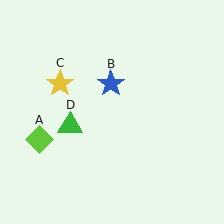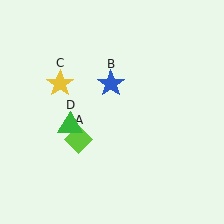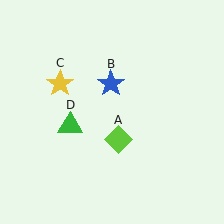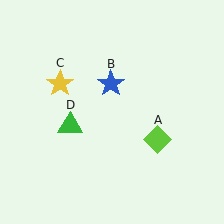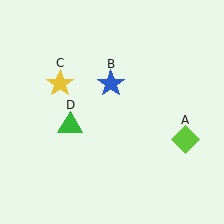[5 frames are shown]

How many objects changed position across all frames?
1 object changed position: lime diamond (object A).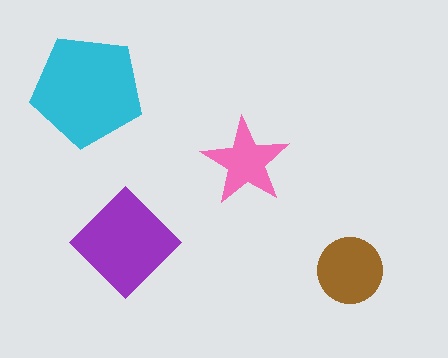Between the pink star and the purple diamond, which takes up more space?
The purple diamond.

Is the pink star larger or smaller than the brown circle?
Smaller.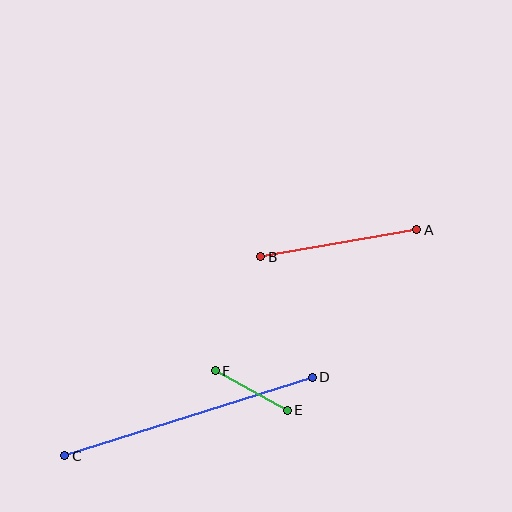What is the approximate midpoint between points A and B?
The midpoint is at approximately (339, 243) pixels.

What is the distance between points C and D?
The distance is approximately 260 pixels.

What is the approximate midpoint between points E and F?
The midpoint is at approximately (251, 391) pixels.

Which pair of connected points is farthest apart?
Points C and D are farthest apart.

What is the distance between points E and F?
The distance is approximately 82 pixels.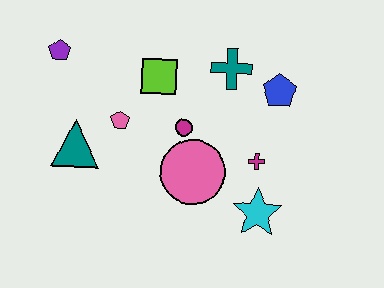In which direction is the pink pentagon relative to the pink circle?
The pink pentagon is to the left of the pink circle.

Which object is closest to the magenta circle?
The pink circle is closest to the magenta circle.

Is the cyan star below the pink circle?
Yes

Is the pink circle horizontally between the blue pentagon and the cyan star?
No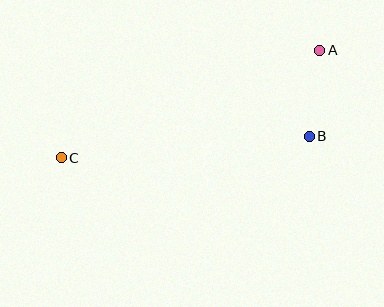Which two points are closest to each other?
Points A and B are closest to each other.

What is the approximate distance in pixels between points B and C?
The distance between B and C is approximately 249 pixels.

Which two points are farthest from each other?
Points A and C are farthest from each other.